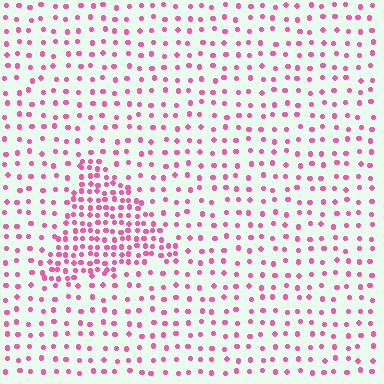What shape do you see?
I see a triangle.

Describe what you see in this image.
The image contains small pink elements arranged at two different densities. A triangle-shaped region is visible where the elements are more densely packed than the surrounding area.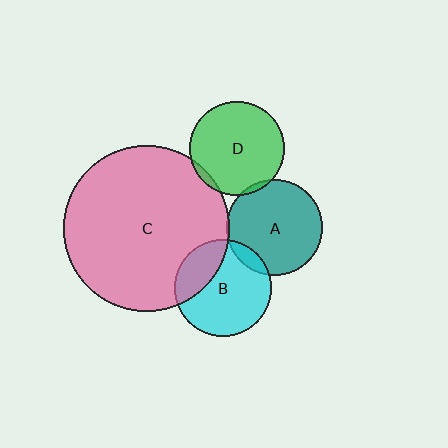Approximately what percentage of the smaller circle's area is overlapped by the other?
Approximately 5%.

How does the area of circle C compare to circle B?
Approximately 2.9 times.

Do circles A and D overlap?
Yes.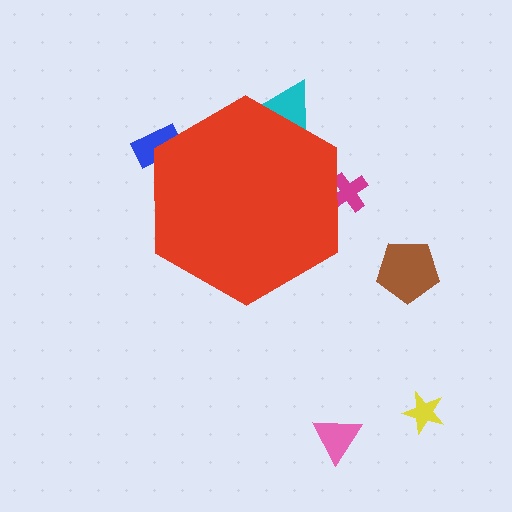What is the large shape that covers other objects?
A red hexagon.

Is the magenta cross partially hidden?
Yes, the magenta cross is partially hidden behind the red hexagon.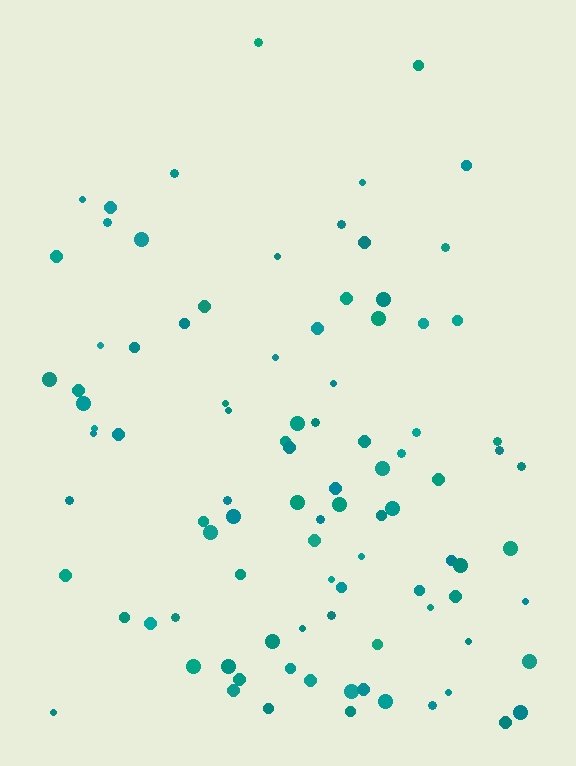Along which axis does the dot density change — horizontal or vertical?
Vertical.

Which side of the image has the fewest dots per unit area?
The top.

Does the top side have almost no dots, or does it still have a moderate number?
Still a moderate number, just noticeably fewer than the bottom.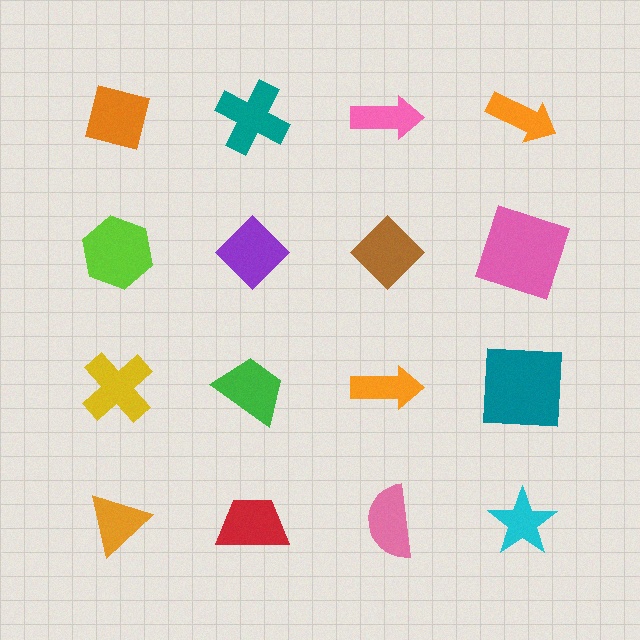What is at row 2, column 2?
A purple diamond.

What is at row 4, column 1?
An orange triangle.